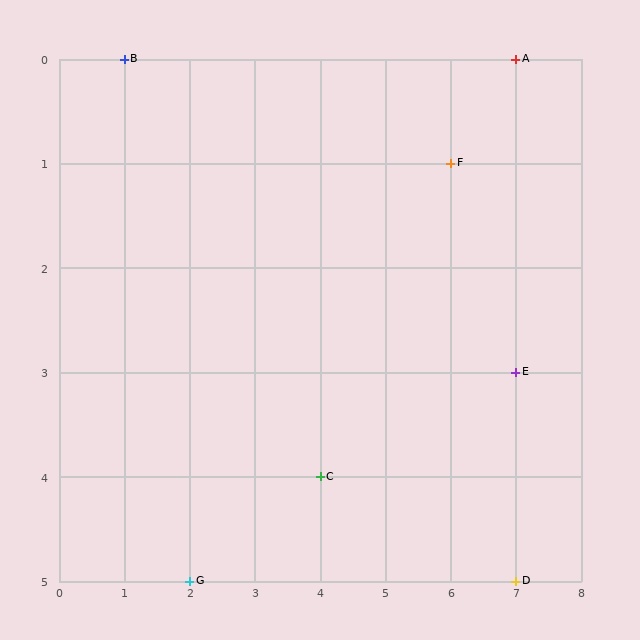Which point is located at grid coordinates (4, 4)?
Point C is at (4, 4).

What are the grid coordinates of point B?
Point B is at grid coordinates (1, 0).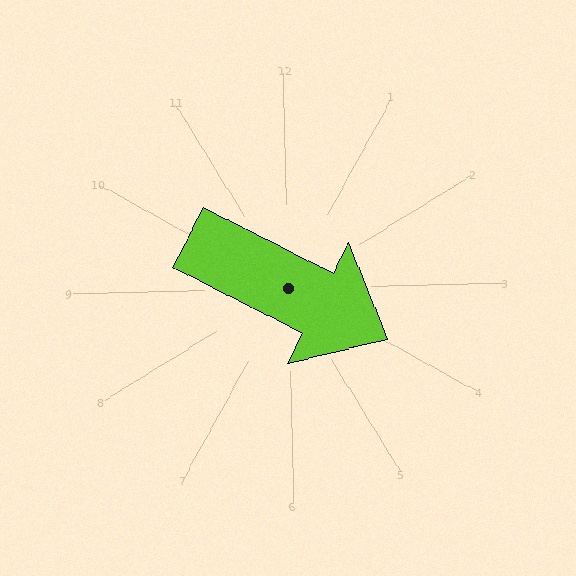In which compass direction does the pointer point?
Southeast.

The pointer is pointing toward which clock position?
Roughly 4 o'clock.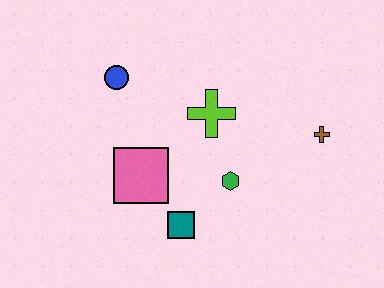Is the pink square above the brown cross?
No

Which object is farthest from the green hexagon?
The blue circle is farthest from the green hexagon.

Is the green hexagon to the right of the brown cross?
No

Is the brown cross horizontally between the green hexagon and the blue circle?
No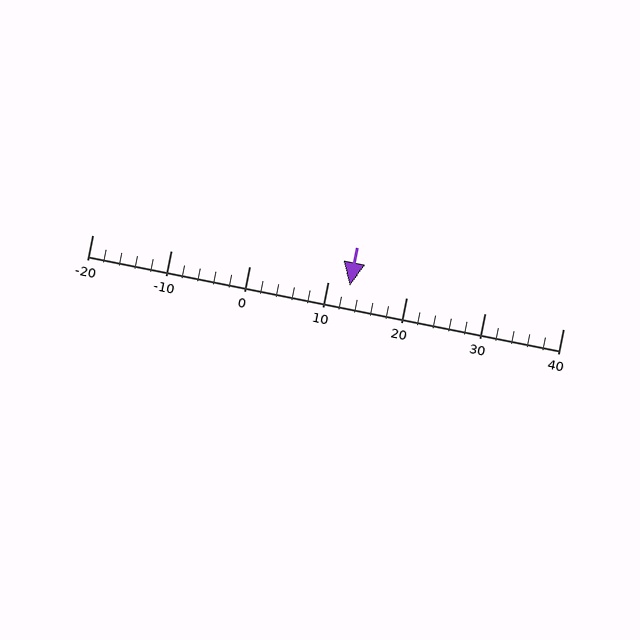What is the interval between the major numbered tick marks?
The major tick marks are spaced 10 units apart.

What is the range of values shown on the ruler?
The ruler shows values from -20 to 40.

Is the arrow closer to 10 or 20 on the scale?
The arrow is closer to 10.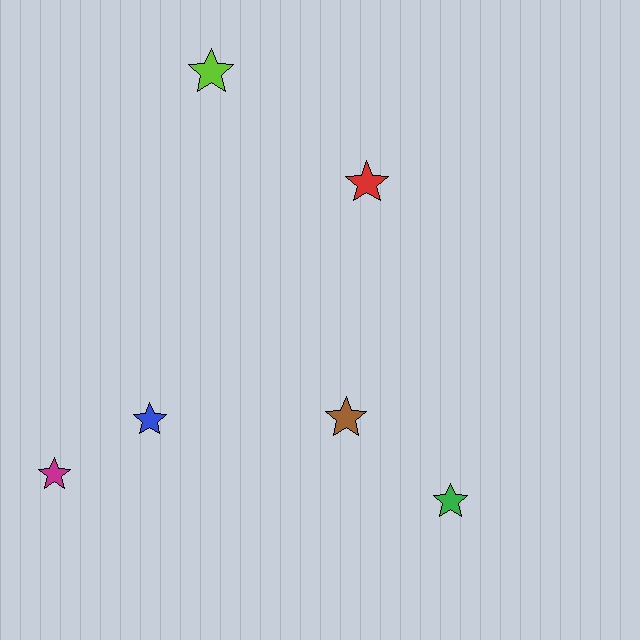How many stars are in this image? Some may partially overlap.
There are 6 stars.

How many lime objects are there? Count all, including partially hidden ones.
There is 1 lime object.